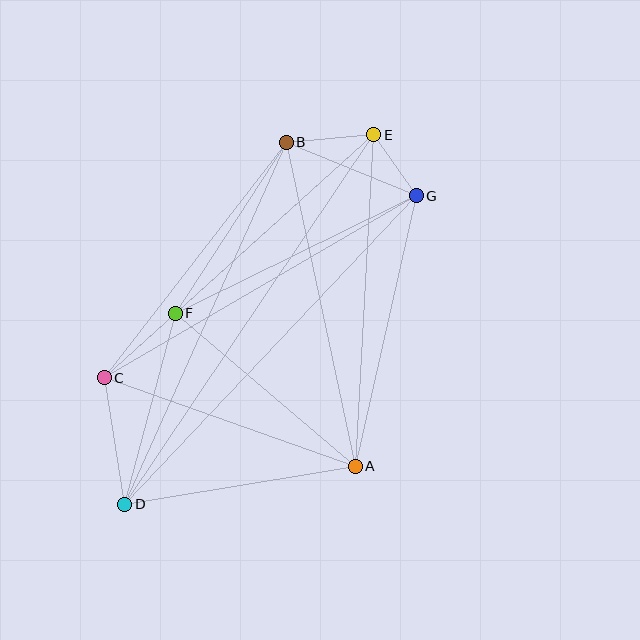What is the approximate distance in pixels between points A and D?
The distance between A and D is approximately 233 pixels.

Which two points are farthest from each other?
Points D and E are farthest from each other.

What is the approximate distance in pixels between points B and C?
The distance between B and C is approximately 298 pixels.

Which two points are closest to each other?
Points E and G are closest to each other.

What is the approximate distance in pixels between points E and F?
The distance between E and F is approximately 267 pixels.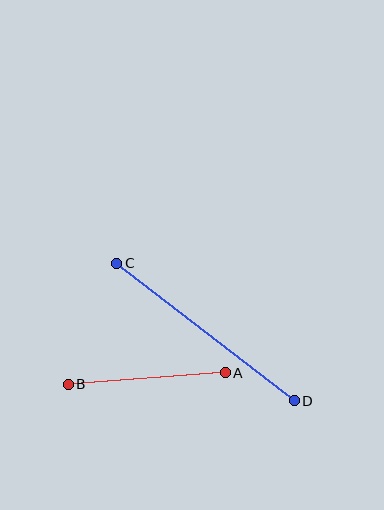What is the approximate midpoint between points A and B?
The midpoint is at approximately (147, 379) pixels.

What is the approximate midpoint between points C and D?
The midpoint is at approximately (205, 332) pixels.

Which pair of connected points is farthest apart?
Points C and D are farthest apart.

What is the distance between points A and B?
The distance is approximately 157 pixels.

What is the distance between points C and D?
The distance is approximately 224 pixels.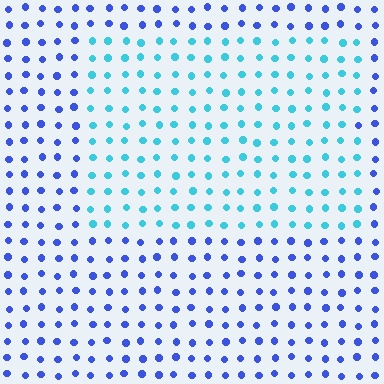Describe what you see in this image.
The image is filled with small blue elements in a uniform arrangement. A rectangle-shaped region is visible where the elements are tinted to a slightly different hue, forming a subtle color boundary.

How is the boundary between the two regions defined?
The boundary is defined purely by a slight shift in hue (about 45 degrees). Spacing, size, and orientation are identical on both sides.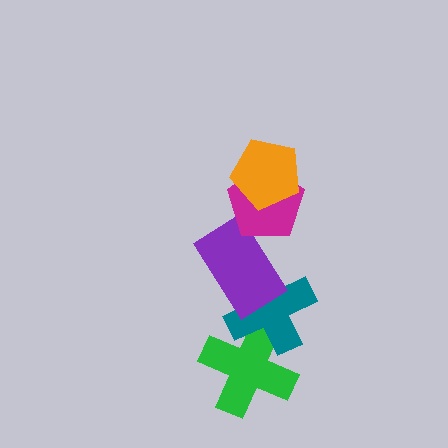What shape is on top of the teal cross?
The purple rectangle is on top of the teal cross.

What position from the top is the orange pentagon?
The orange pentagon is 1st from the top.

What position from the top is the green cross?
The green cross is 5th from the top.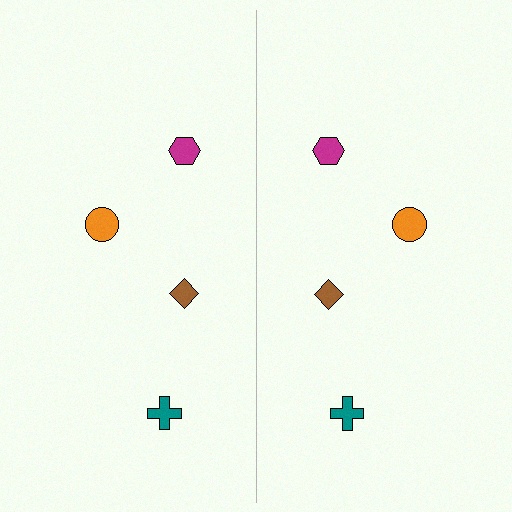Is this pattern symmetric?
Yes, this pattern has bilateral (reflection) symmetry.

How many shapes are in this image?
There are 8 shapes in this image.